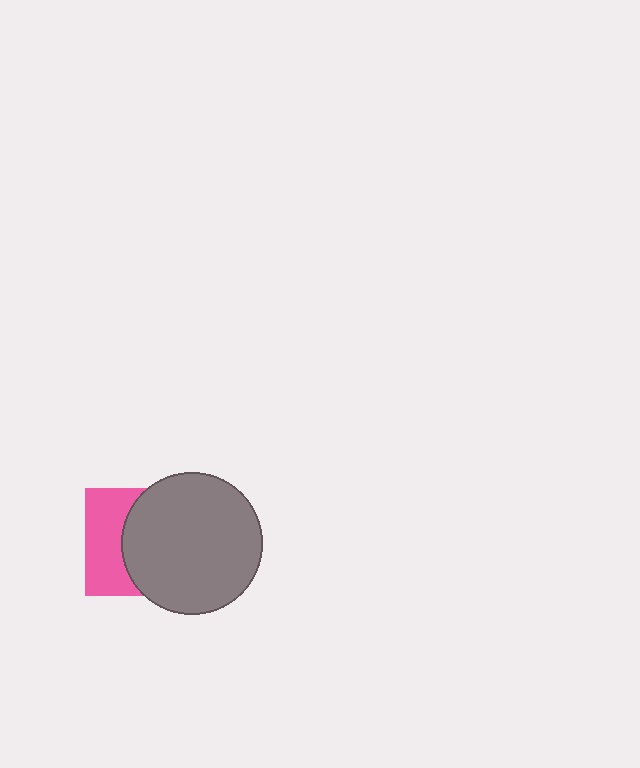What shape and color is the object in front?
The object in front is a gray circle.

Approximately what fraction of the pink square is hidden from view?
Roughly 60% of the pink square is hidden behind the gray circle.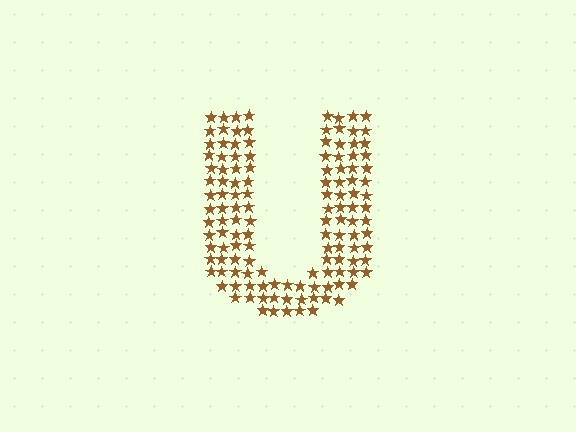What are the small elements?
The small elements are stars.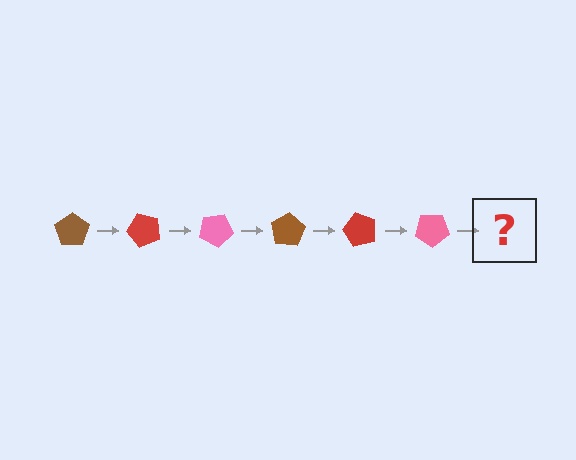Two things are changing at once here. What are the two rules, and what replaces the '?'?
The two rules are that it rotates 50 degrees each step and the color cycles through brown, red, and pink. The '?' should be a brown pentagon, rotated 300 degrees from the start.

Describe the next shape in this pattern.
It should be a brown pentagon, rotated 300 degrees from the start.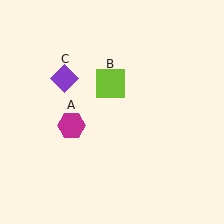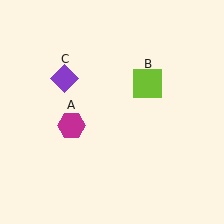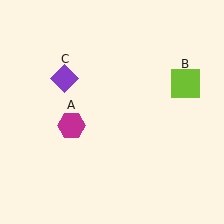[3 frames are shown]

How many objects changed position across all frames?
1 object changed position: lime square (object B).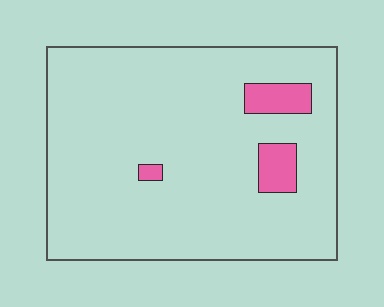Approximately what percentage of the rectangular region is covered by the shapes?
Approximately 5%.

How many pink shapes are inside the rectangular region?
3.